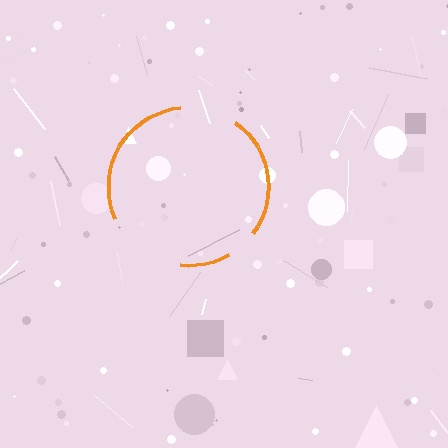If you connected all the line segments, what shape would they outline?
They would outline a circle.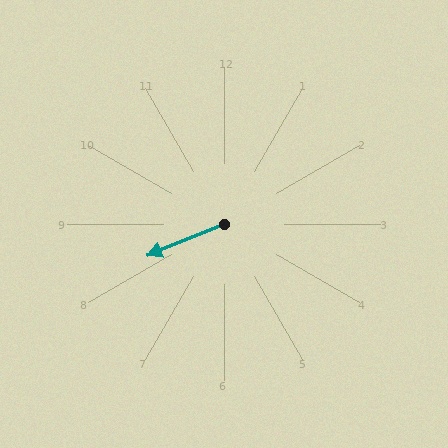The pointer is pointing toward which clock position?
Roughly 8 o'clock.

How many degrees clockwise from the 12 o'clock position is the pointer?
Approximately 248 degrees.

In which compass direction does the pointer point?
West.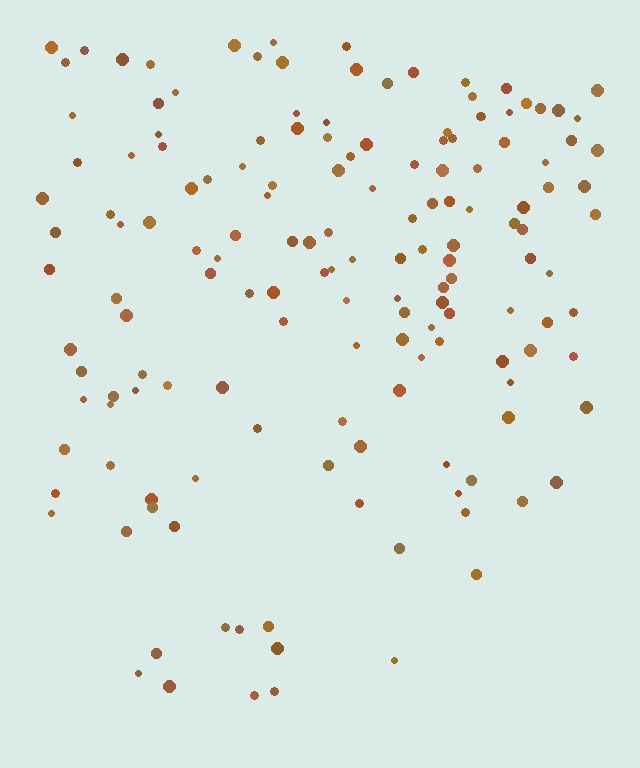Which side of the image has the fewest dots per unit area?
The bottom.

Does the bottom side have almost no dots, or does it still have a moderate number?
Still a moderate number, just noticeably fewer than the top.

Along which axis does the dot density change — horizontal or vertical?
Vertical.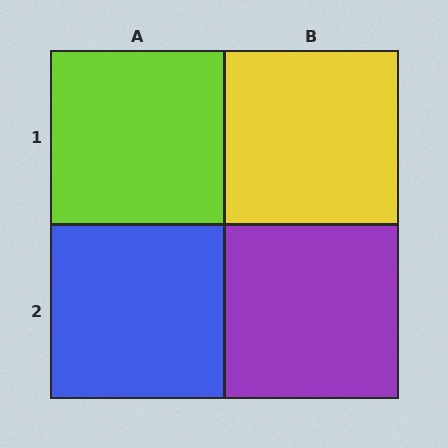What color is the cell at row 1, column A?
Lime.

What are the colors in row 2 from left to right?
Blue, purple.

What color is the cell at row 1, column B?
Yellow.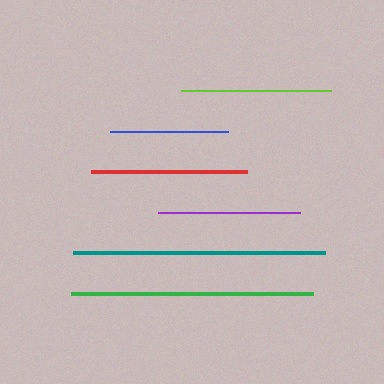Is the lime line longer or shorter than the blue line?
The lime line is longer than the blue line.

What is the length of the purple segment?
The purple segment is approximately 142 pixels long.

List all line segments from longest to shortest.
From longest to shortest: teal, green, red, lime, purple, blue.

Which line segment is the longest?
The teal line is the longest at approximately 253 pixels.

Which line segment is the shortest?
The blue line is the shortest at approximately 118 pixels.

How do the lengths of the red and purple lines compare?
The red and purple lines are approximately the same length.